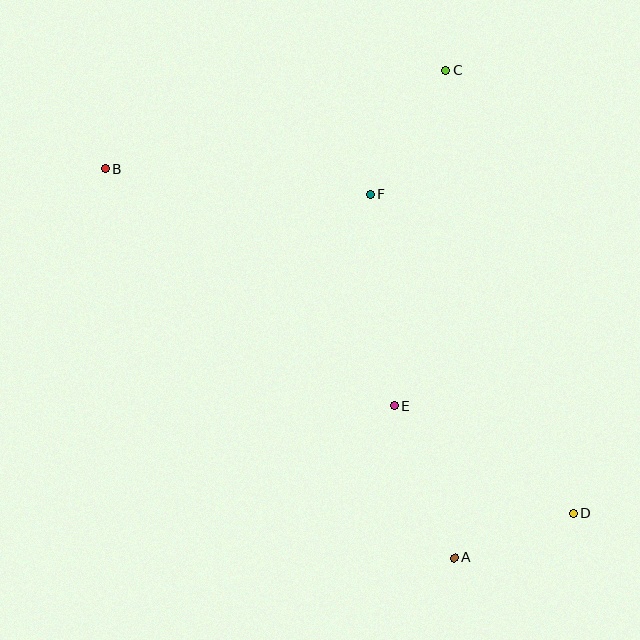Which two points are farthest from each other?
Points B and D are farthest from each other.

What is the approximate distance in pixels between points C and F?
The distance between C and F is approximately 146 pixels.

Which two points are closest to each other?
Points A and D are closest to each other.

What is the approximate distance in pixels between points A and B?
The distance between A and B is approximately 522 pixels.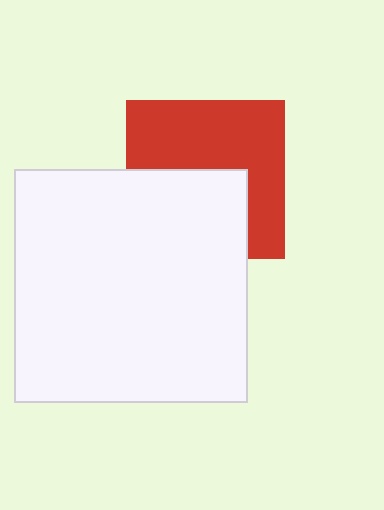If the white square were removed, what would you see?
You would see the complete red square.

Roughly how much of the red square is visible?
About half of it is visible (roughly 57%).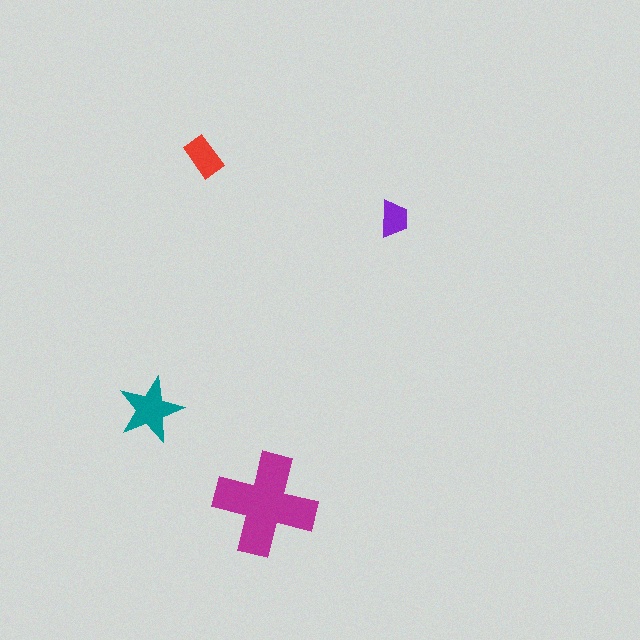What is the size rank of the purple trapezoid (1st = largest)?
4th.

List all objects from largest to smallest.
The magenta cross, the teal star, the red rectangle, the purple trapezoid.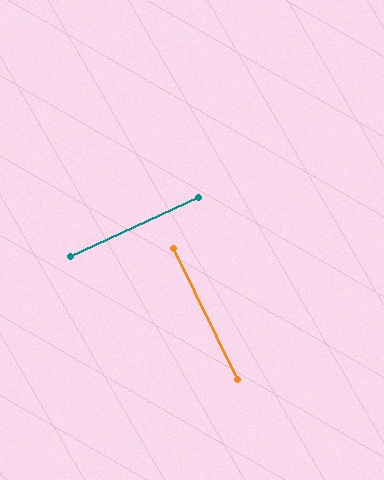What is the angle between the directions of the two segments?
Approximately 89 degrees.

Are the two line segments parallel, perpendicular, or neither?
Perpendicular — they meet at approximately 89°.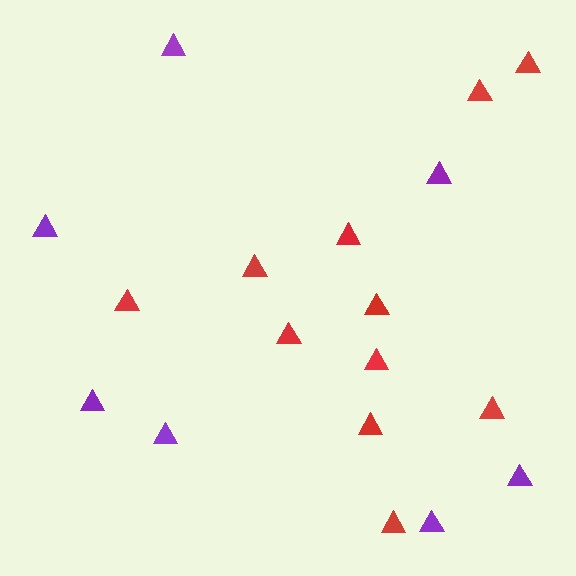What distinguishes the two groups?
There are 2 groups: one group of purple triangles (7) and one group of red triangles (11).